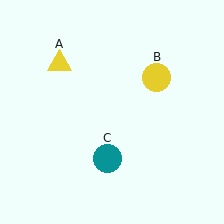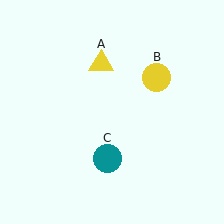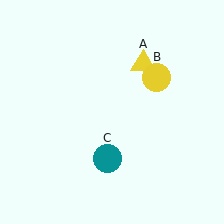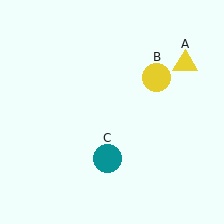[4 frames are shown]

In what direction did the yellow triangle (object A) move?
The yellow triangle (object A) moved right.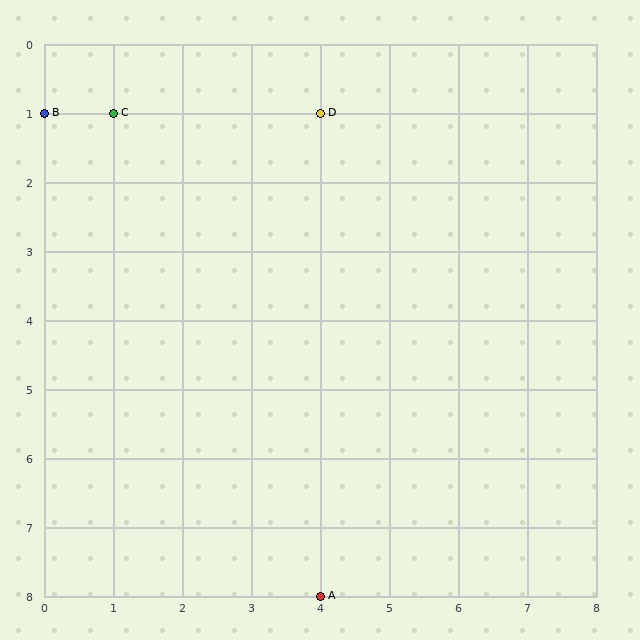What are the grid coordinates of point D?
Point D is at grid coordinates (4, 1).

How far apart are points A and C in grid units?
Points A and C are 3 columns and 7 rows apart (about 7.6 grid units diagonally).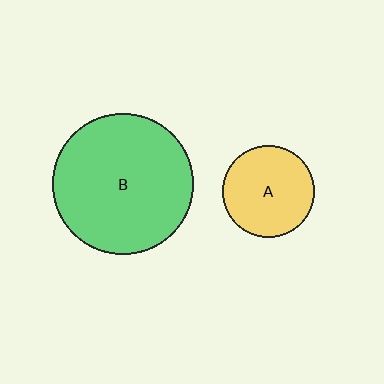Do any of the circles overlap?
No, none of the circles overlap.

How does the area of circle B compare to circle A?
Approximately 2.4 times.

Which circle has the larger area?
Circle B (green).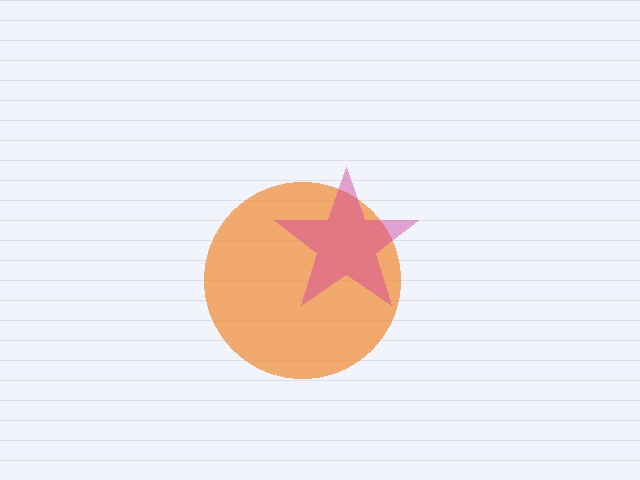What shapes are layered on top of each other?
The layered shapes are: an orange circle, a magenta star.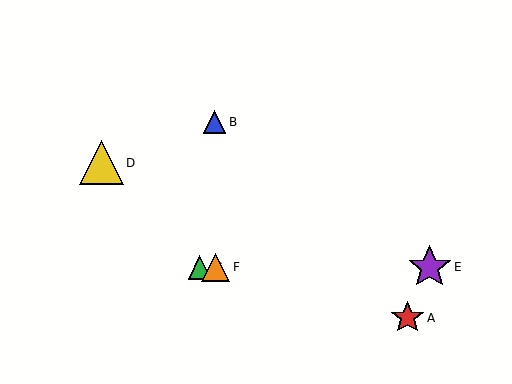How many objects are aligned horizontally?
3 objects (C, E, F) are aligned horizontally.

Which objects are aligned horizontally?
Objects C, E, F are aligned horizontally.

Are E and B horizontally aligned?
No, E is at y≈267 and B is at y≈122.